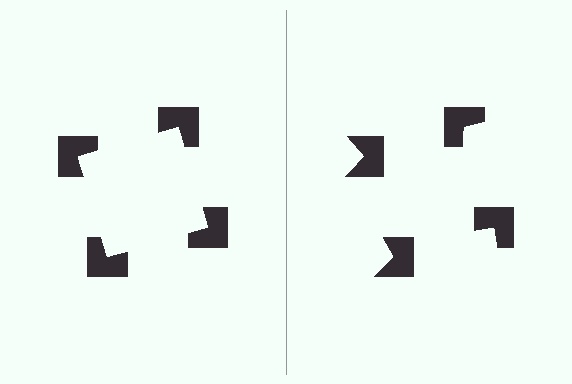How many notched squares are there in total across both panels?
8 — 4 on each side.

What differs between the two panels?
The notched squares are positioned identically on both sides; only the wedge orientations differ. On the left they align to a square; on the right they are misaligned.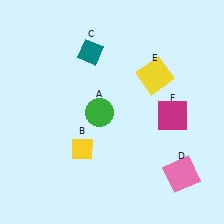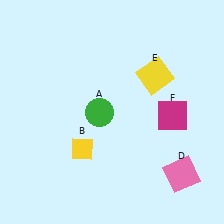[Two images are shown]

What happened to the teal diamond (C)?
The teal diamond (C) was removed in Image 2. It was in the top-left area of Image 1.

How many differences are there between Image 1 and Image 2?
There is 1 difference between the two images.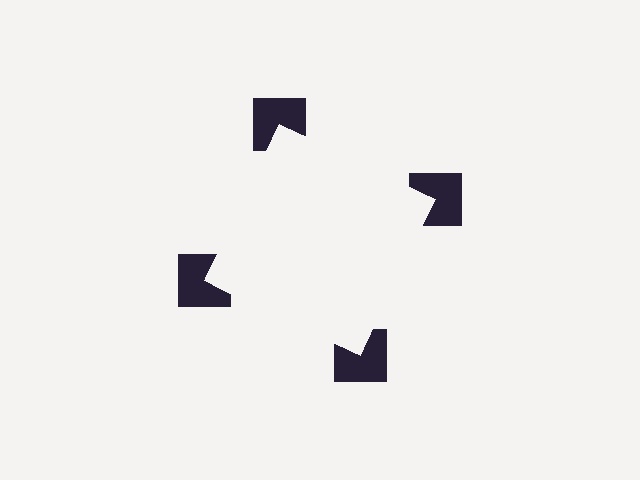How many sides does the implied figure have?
4 sides.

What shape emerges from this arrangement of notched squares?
An illusory square — its edges are inferred from the aligned wedge cuts in the notched squares, not physically drawn.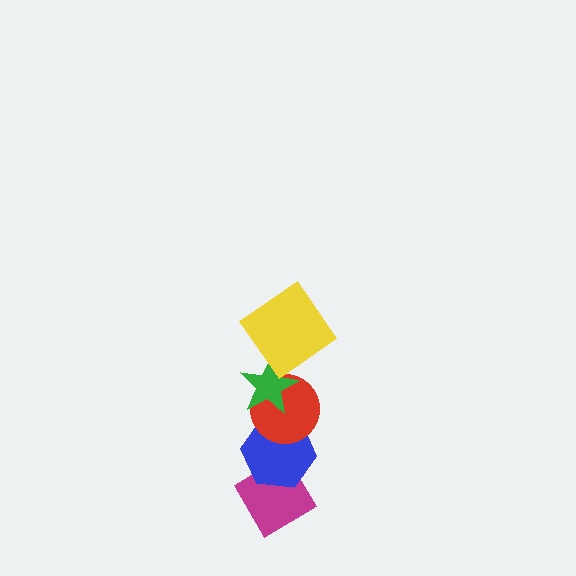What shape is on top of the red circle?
The green star is on top of the red circle.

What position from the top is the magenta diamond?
The magenta diamond is 5th from the top.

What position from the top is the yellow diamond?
The yellow diamond is 1st from the top.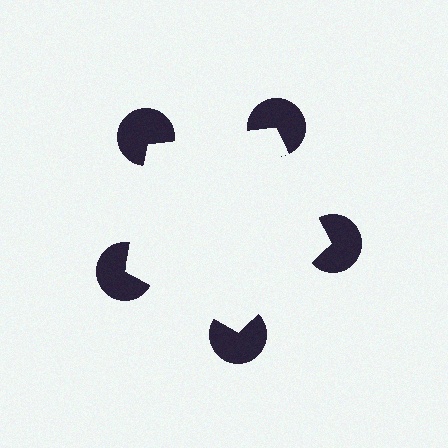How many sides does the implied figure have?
5 sides.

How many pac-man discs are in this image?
There are 5 — one at each vertex of the illusory pentagon.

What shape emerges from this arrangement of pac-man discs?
An illusory pentagon — its edges are inferred from the aligned wedge cuts in the pac-man discs, not physically drawn.